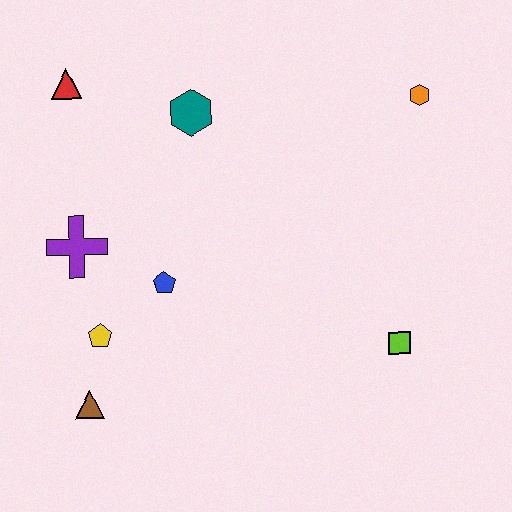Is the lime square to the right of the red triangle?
Yes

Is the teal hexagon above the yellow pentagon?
Yes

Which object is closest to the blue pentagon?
The yellow pentagon is closest to the blue pentagon.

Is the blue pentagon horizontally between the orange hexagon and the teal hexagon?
No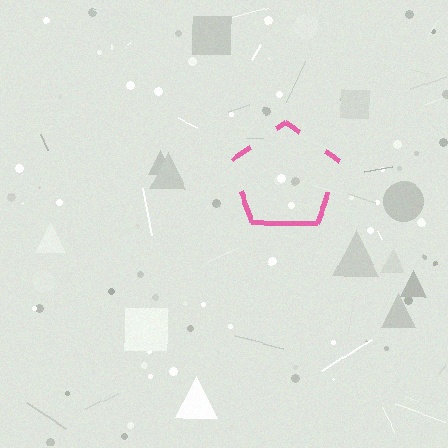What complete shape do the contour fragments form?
The contour fragments form a pentagon.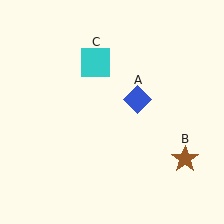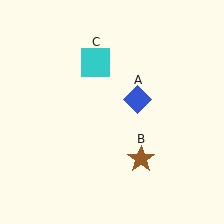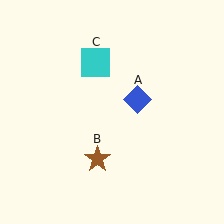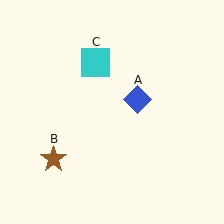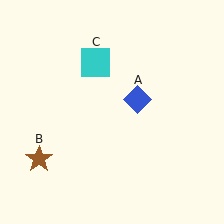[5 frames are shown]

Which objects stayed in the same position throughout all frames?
Blue diamond (object A) and cyan square (object C) remained stationary.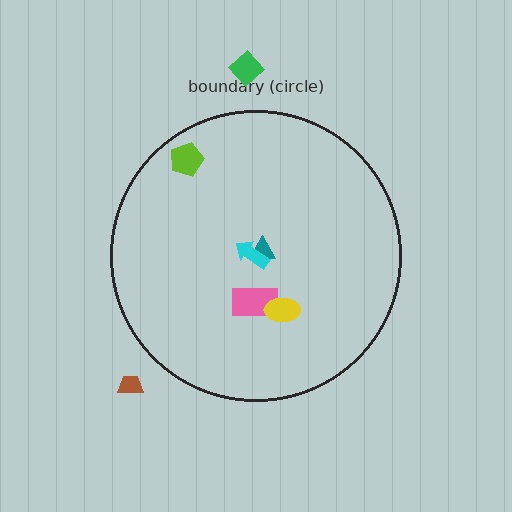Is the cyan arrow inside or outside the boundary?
Inside.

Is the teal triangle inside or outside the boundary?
Inside.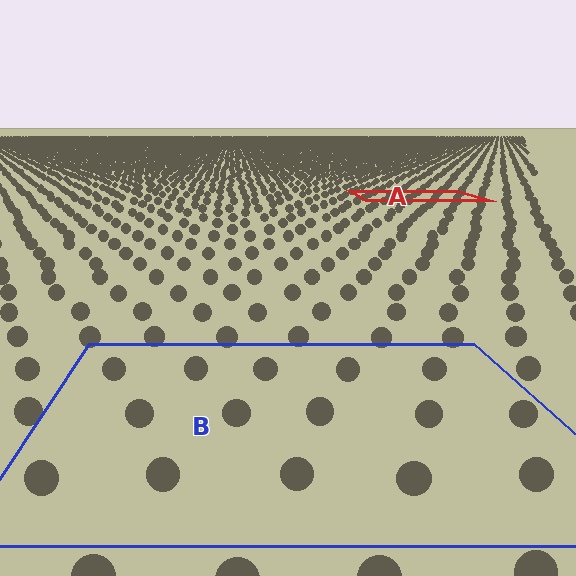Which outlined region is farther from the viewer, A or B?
Region A is farther from the viewer — the texture elements inside it appear smaller and more densely packed.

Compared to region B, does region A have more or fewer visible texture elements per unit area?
Region A has more texture elements per unit area — they are packed more densely because it is farther away.